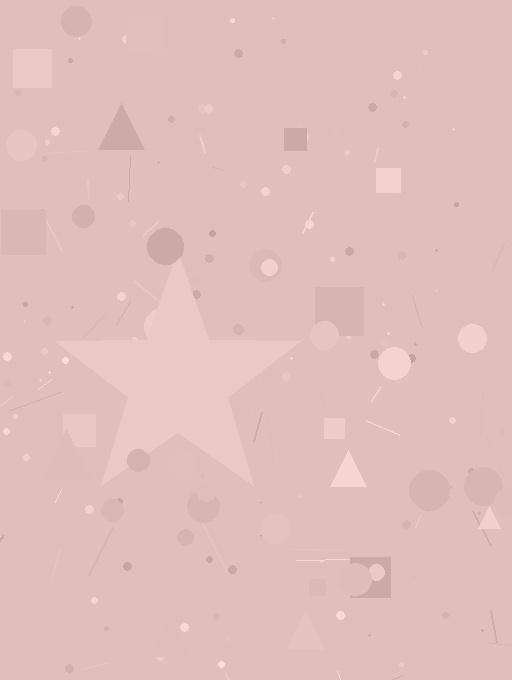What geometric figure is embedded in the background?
A star is embedded in the background.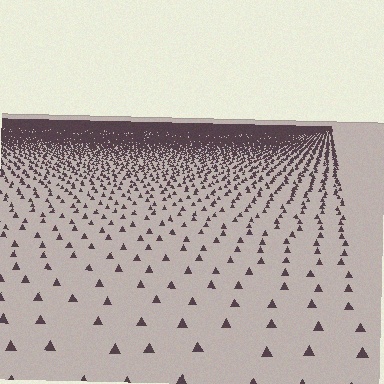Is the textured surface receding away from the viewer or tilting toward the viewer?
The surface is receding away from the viewer. Texture elements get smaller and denser toward the top.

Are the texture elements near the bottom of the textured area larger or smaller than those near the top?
Larger. Near the bottom, elements are closer to the viewer and appear at a bigger on-screen size.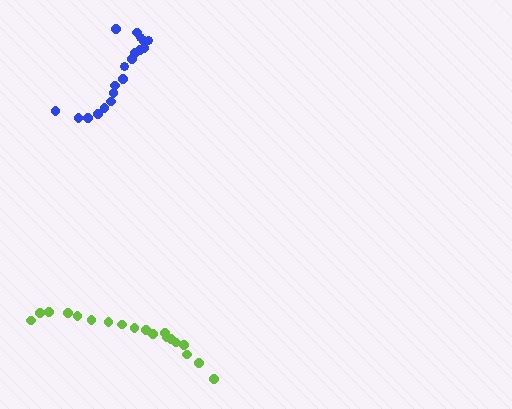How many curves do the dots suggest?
There are 2 distinct paths.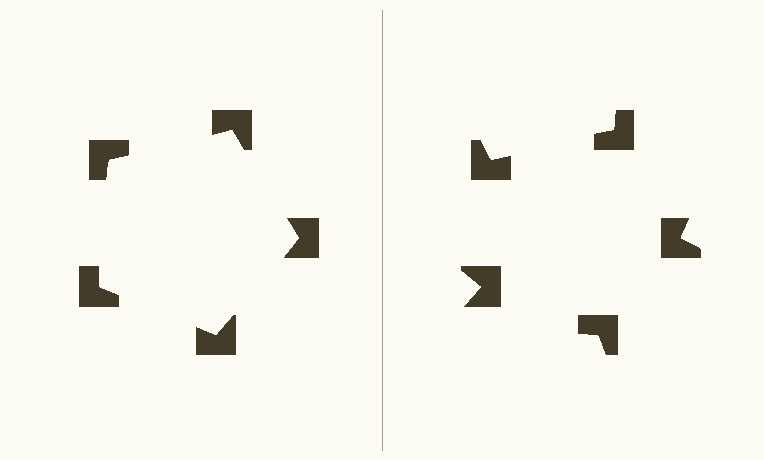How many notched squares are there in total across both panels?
10 — 5 on each side.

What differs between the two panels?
The notched squares are positioned identically on both sides; only the wedge orientations differ. On the left they align to a pentagon; on the right they are misaligned.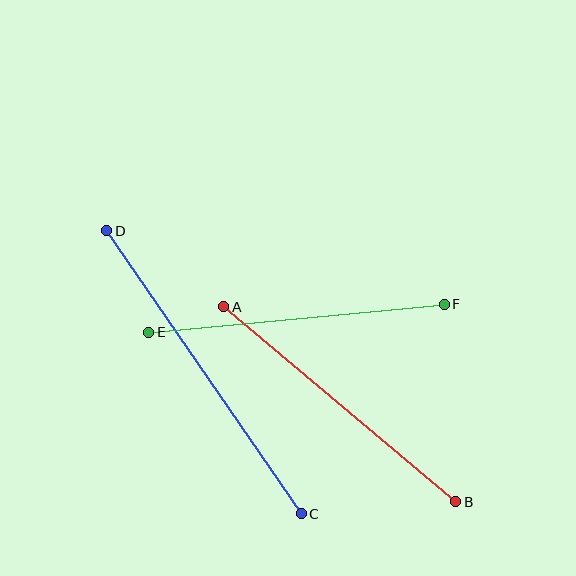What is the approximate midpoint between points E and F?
The midpoint is at approximately (296, 318) pixels.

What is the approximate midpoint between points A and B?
The midpoint is at approximately (340, 404) pixels.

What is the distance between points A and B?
The distance is approximately 303 pixels.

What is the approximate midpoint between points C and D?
The midpoint is at approximately (204, 372) pixels.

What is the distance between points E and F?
The distance is approximately 297 pixels.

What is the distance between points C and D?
The distance is approximately 343 pixels.